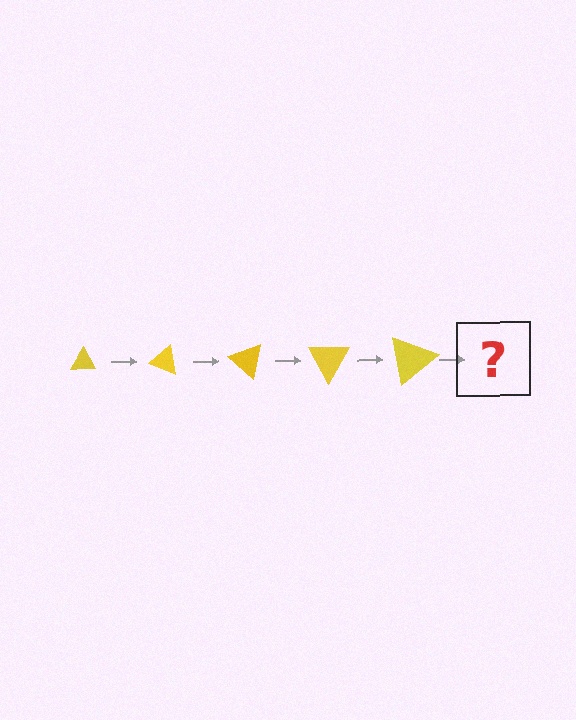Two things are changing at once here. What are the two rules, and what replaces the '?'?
The two rules are that the triangle grows larger each step and it rotates 20 degrees each step. The '?' should be a triangle, larger than the previous one and rotated 100 degrees from the start.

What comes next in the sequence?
The next element should be a triangle, larger than the previous one and rotated 100 degrees from the start.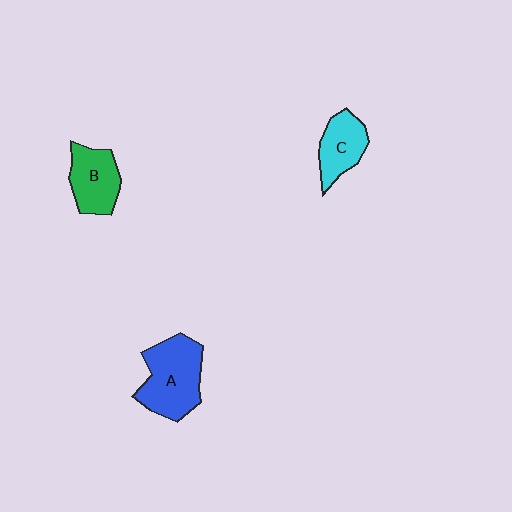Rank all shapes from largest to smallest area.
From largest to smallest: A (blue), B (green), C (cyan).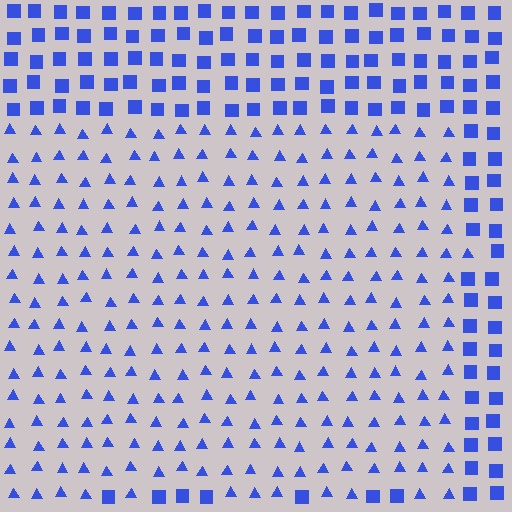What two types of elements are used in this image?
The image uses triangles inside the rectangle region and squares outside it.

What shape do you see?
I see a rectangle.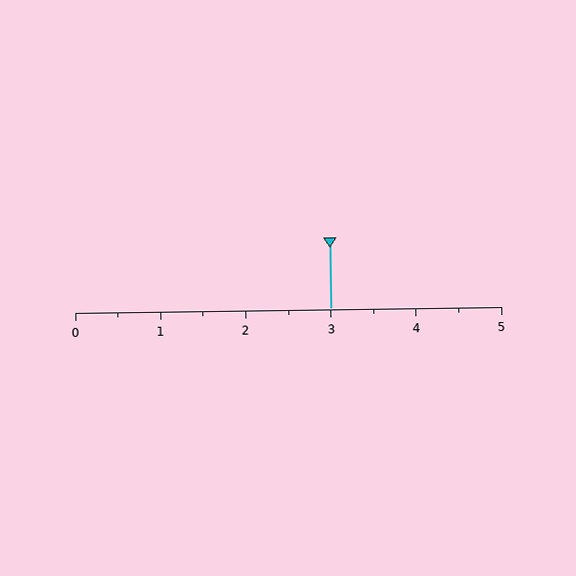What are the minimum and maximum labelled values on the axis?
The axis runs from 0 to 5.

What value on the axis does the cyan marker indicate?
The marker indicates approximately 3.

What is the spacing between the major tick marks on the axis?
The major ticks are spaced 1 apart.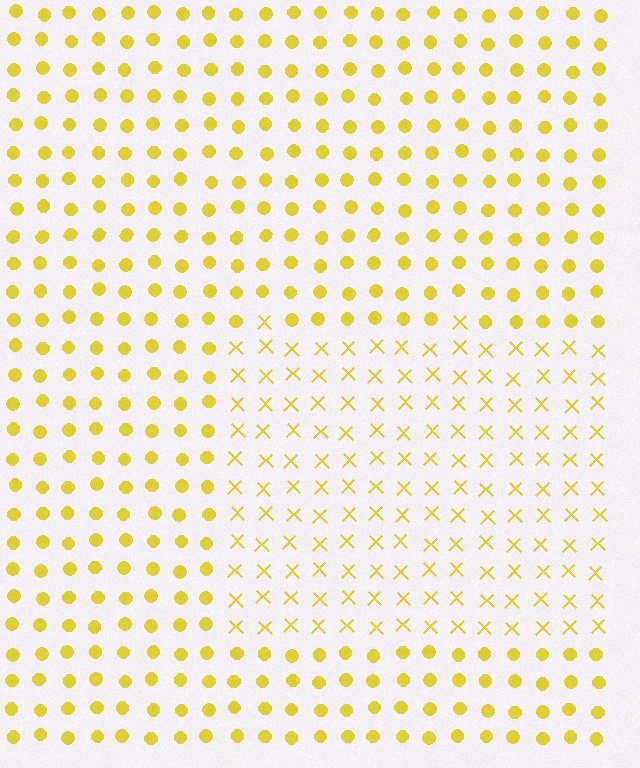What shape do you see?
I see a rectangle.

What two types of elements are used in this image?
The image uses X marks inside the rectangle region and circles outside it.